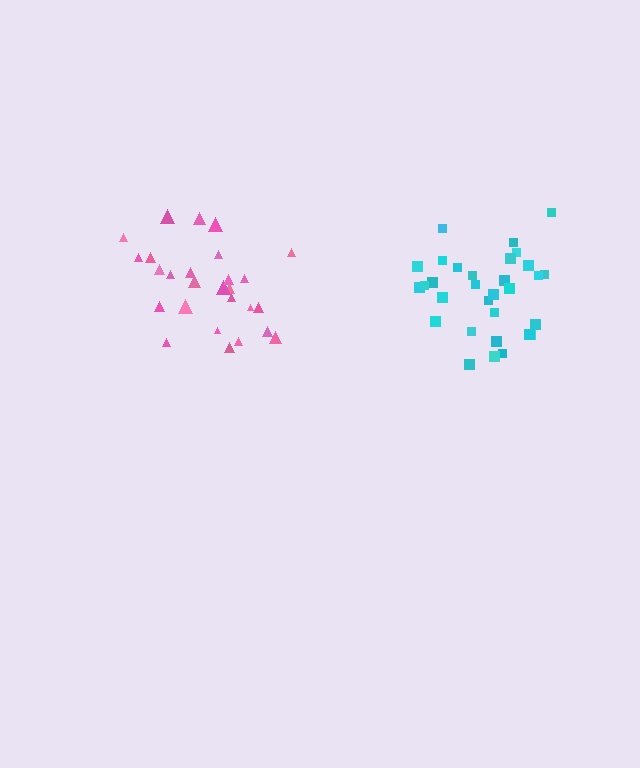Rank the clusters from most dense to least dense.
cyan, pink.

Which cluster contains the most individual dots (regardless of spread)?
Cyan (31).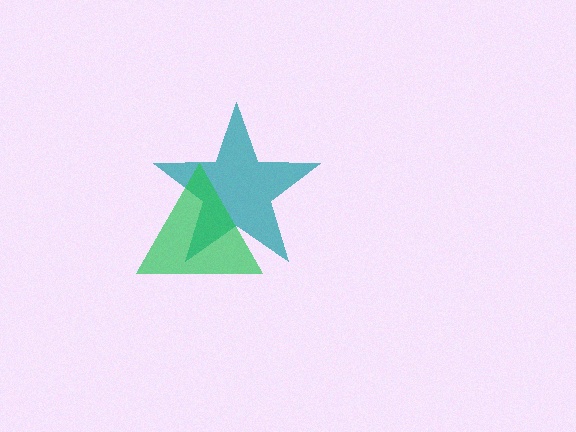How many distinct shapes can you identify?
There are 2 distinct shapes: a teal star, a green triangle.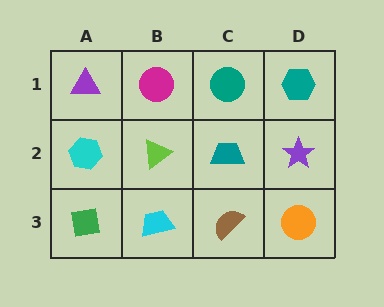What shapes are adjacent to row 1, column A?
A cyan hexagon (row 2, column A), a magenta circle (row 1, column B).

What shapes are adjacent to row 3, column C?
A teal trapezoid (row 2, column C), a cyan trapezoid (row 3, column B), an orange circle (row 3, column D).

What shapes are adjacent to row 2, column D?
A teal hexagon (row 1, column D), an orange circle (row 3, column D), a teal trapezoid (row 2, column C).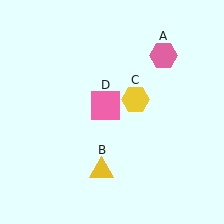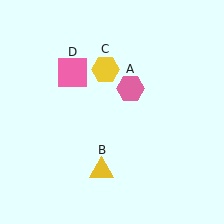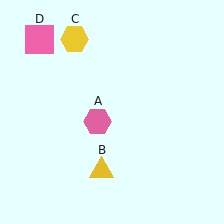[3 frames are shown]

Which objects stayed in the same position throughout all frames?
Yellow triangle (object B) remained stationary.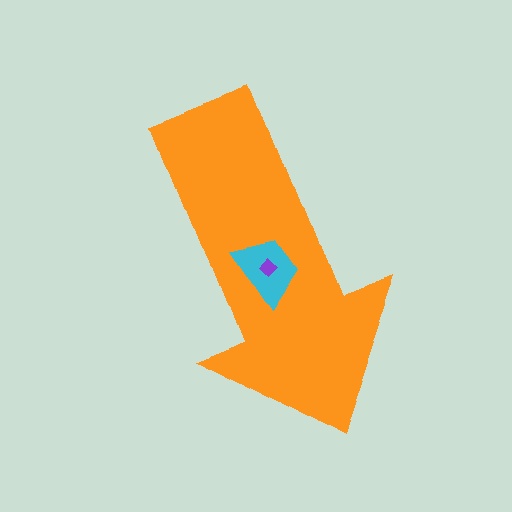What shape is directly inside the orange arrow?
The cyan trapezoid.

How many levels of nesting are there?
3.